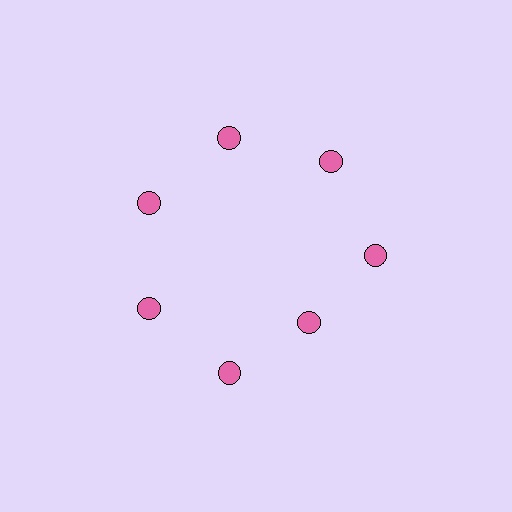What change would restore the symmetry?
The symmetry would be restored by moving it outward, back onto the ring so that all 7 circles sit at equal angles and equal distance from the center.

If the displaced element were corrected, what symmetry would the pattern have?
It would have 7-fold rotational symmetry — the pattern would map onto itself every 51 degrees.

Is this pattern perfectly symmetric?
No. The 7 pink circles are arranged in a ring, but one element near the 5 o'clock position is pulled inward toward the center, breaking the 7-fold rotational symmetry.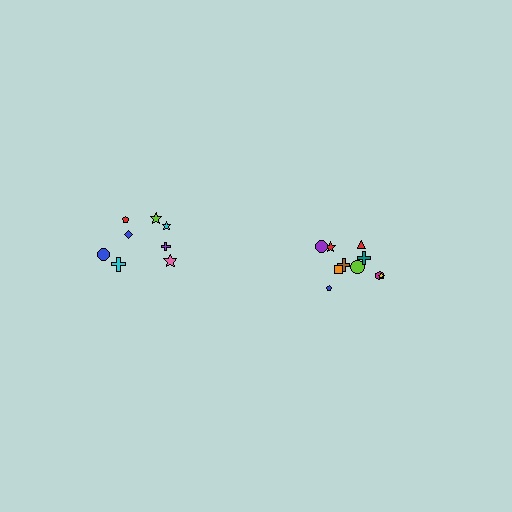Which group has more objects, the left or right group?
The right group.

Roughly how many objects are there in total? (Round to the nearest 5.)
Roughly 20 objects in total.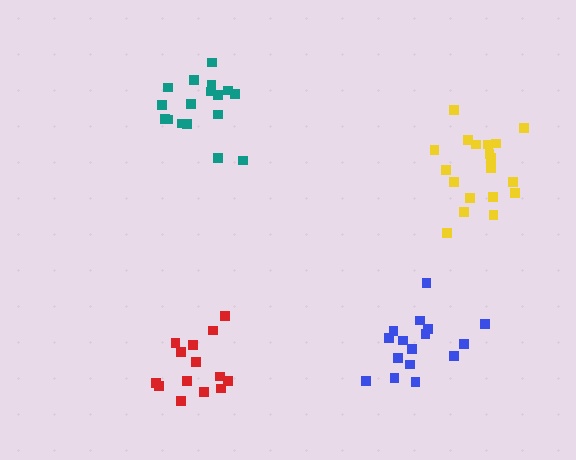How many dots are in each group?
Group 1: 19 dots, Group 2: 16 dots, Group 3: 14 dots, Group 4: 17 dots (66 total).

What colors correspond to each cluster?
The clusters are colored: yellow, blue, red, teal.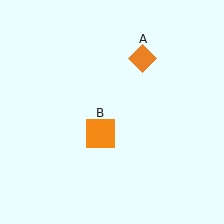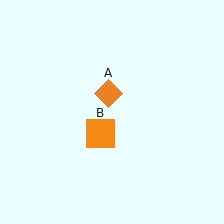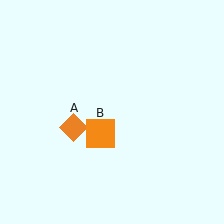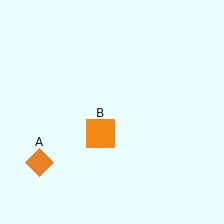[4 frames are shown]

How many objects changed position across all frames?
1 object changed position: orange diamond (object A).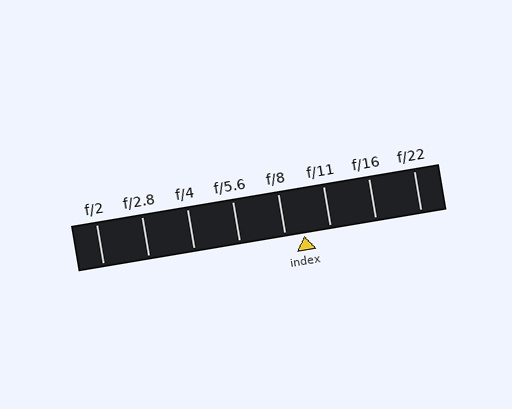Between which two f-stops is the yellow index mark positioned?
The index mark is between f/8 and f/11.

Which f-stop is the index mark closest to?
The index mark is closest to f/8.